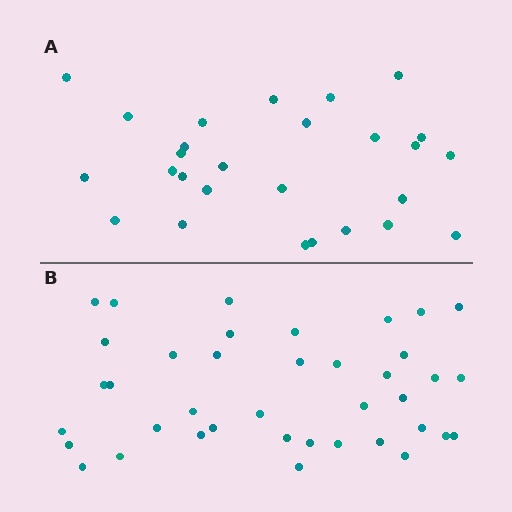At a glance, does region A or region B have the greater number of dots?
Region B (the bottom region) has more dots.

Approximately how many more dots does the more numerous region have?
Region B has roughly 12 or so more dots than region A.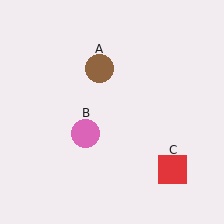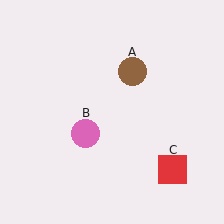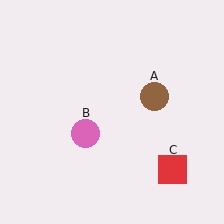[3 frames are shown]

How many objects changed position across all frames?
1 object changed position: brown circle (object A).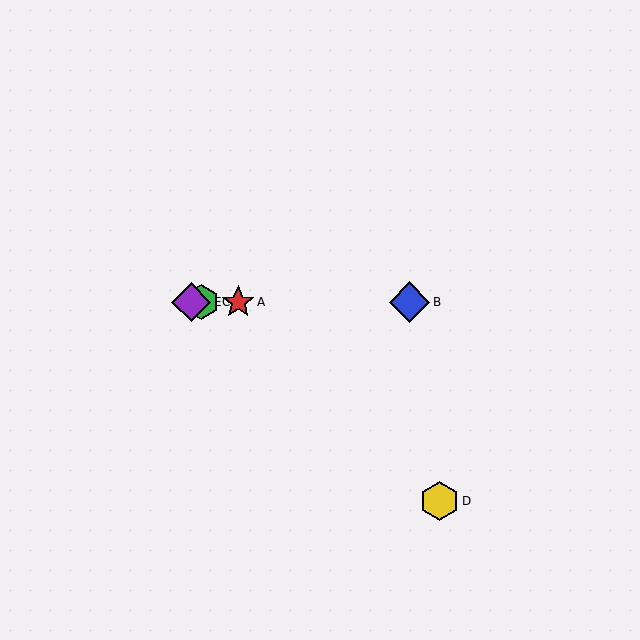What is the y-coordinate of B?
Object B is at y≈302.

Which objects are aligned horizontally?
Objects A, B, C, E are aligned horizontally.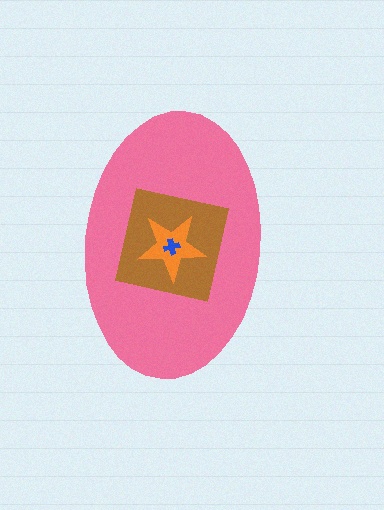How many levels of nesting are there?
4.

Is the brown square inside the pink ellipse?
Yes.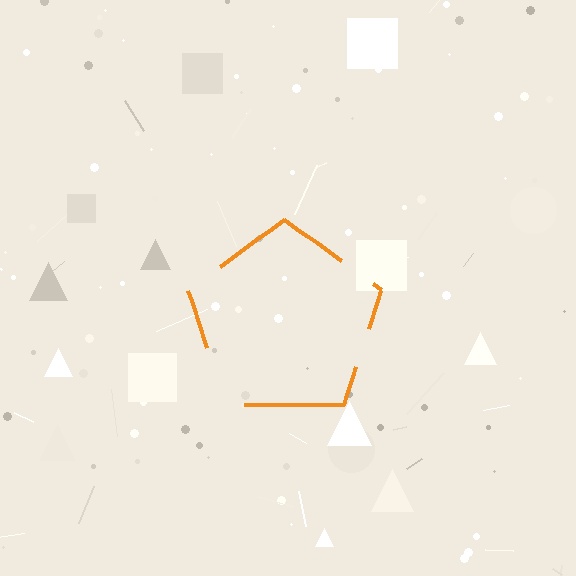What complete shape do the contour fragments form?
The contour fragments form a pentagon.